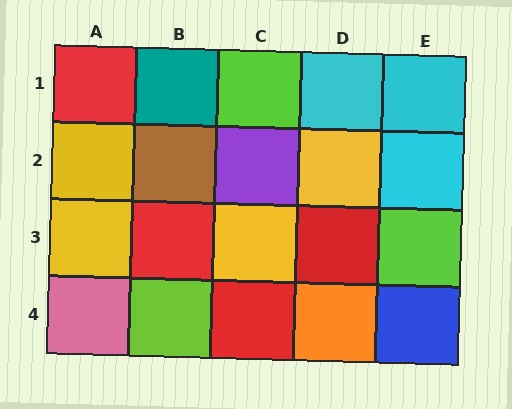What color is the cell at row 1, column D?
Cyan.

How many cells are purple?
1 cell is purple.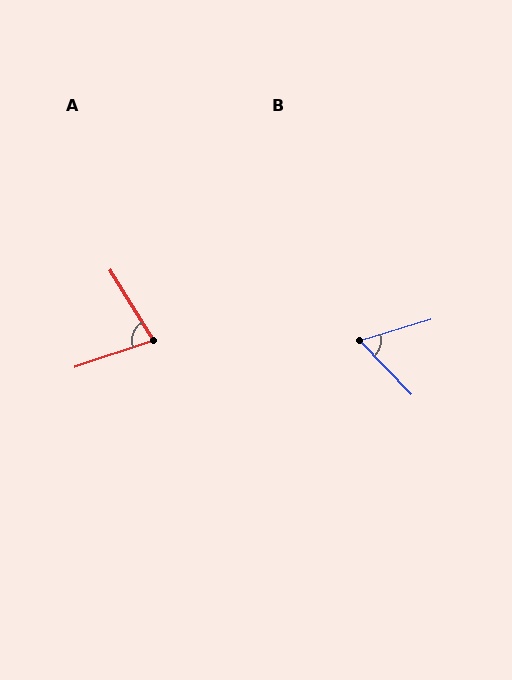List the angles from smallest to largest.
B (63°), A (77°).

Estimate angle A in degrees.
Approximately 77 degrees.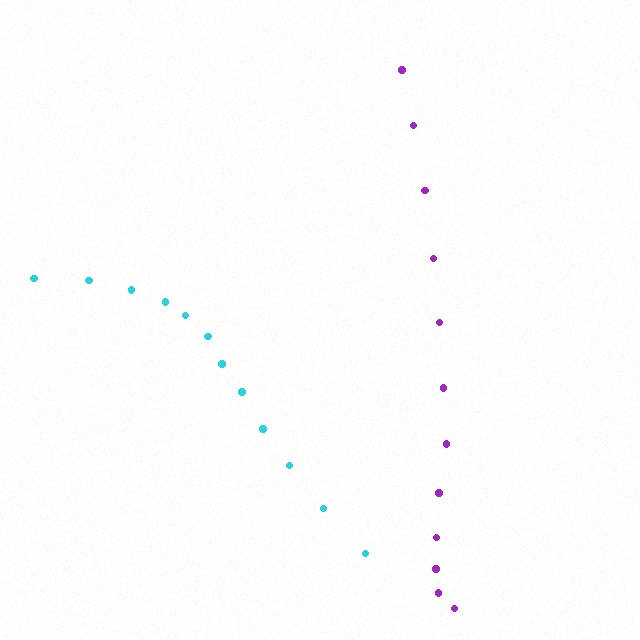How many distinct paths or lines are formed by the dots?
There are 2 distinct paths.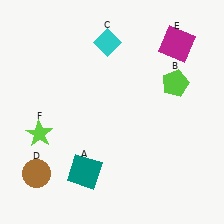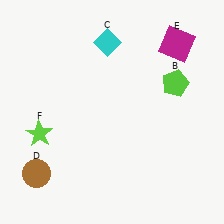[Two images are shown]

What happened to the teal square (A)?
The teal square (A) was removed in Image 2. It was in the bottom-left area of Image 1.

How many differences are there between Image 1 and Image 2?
There is 1 difference between the two images.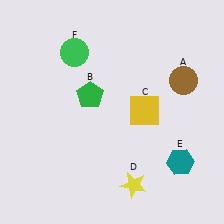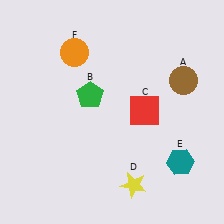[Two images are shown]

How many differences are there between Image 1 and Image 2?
There are 2 differences between the two images.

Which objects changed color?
C changed from yellow to red. F changed from green to orange.